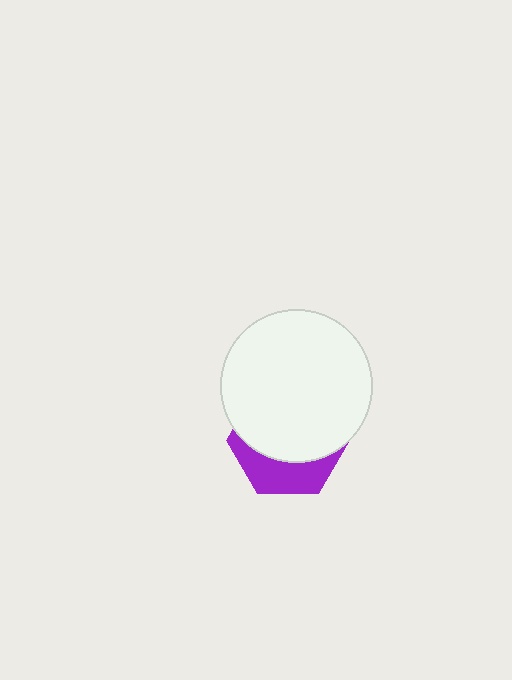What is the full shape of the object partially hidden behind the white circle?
The partially hidden object is a purple hexagon.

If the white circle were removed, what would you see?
You would see the complete purple hexagon.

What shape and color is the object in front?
The object in front is a white circle.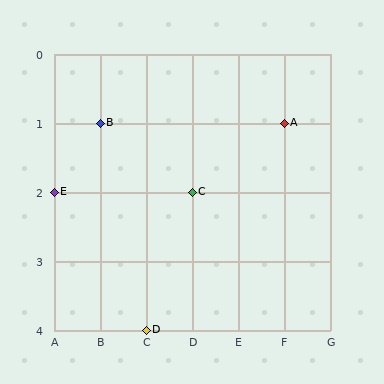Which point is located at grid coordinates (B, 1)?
Point B is at (B, 1).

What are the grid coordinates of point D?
Point D is at grid coordinates (C, 4).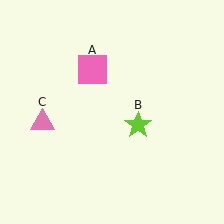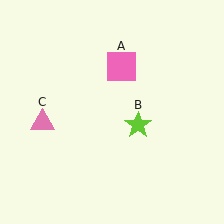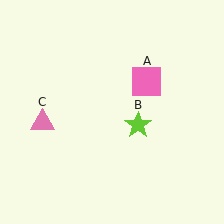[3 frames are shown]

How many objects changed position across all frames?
1 object changed position: pink square (object A).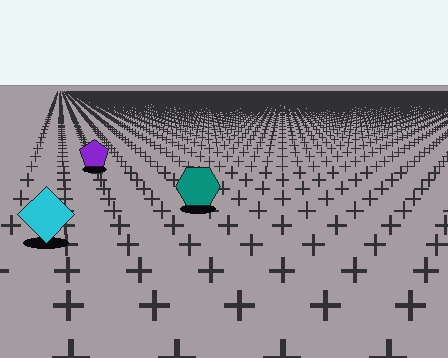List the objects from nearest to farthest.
From nearest to farthest: the cyan diamond, the teal hexagon, the purple pentagon.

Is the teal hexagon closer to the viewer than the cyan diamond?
No. The cyan diamond is closer — you can tell from the texture gradient: the ground texture is coarser near it.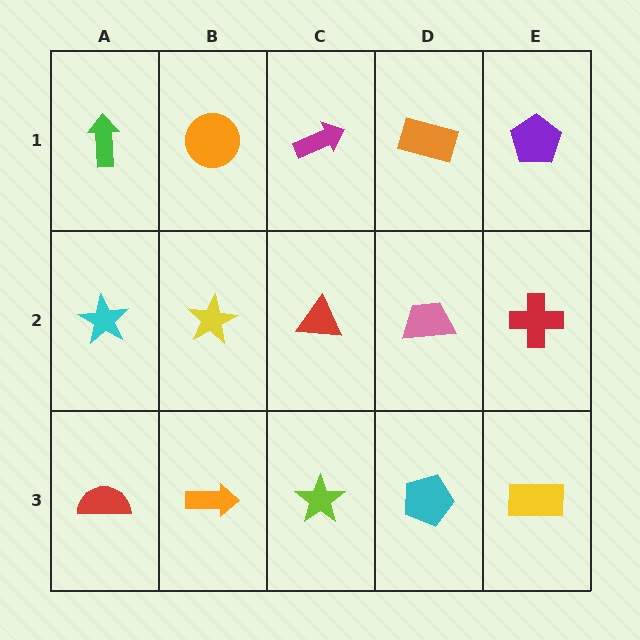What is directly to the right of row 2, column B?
A red triangle.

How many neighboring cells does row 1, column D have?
3.